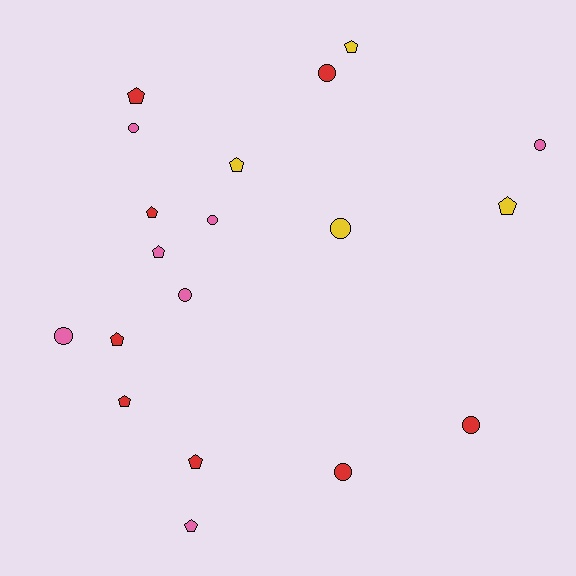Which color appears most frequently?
Red, with 8 objects.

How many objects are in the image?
There are 19 objects.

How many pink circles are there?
There are 5 pink circles.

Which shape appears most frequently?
Pentagon, with 10 objects.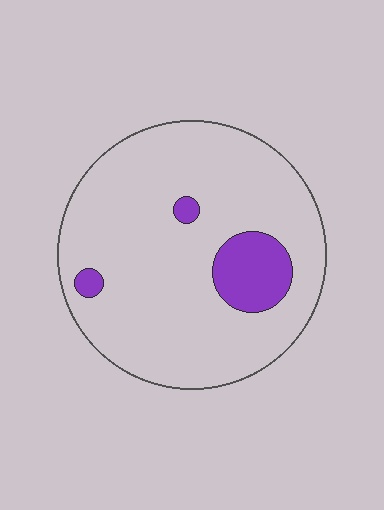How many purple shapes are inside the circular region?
3.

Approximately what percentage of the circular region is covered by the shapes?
Approximately 10%.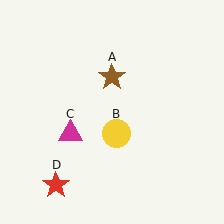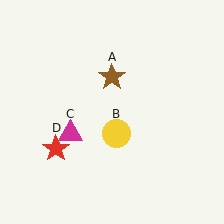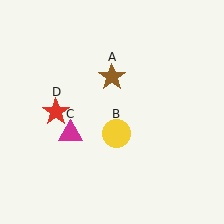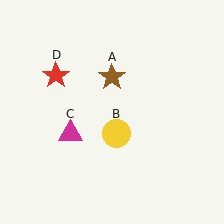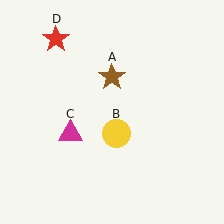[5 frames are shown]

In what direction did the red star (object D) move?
The red star (object D) moved up.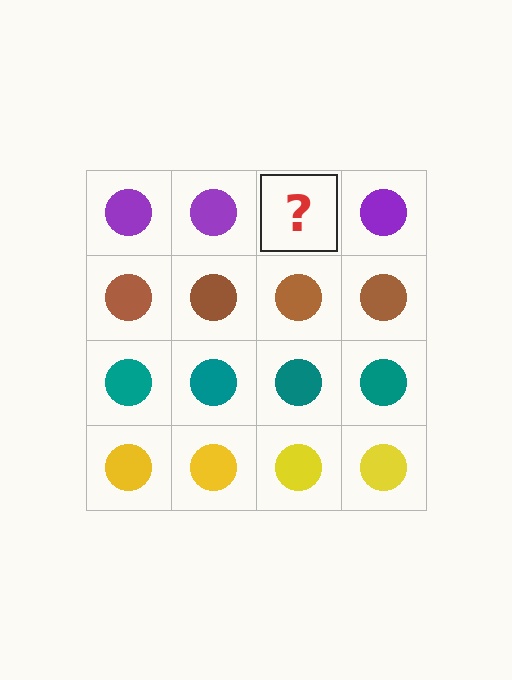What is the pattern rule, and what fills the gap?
The rule is that each row has a consistent color. The gap should be filled with a purple circle.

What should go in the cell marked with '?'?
The missing cell should contain a purple circle.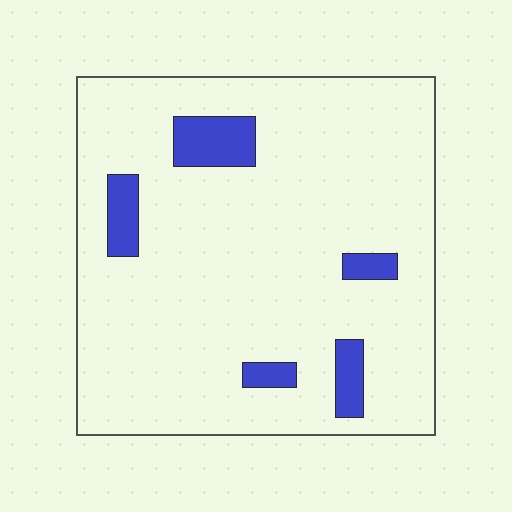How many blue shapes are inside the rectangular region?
5.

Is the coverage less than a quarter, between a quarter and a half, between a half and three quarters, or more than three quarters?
Less than a quarter.